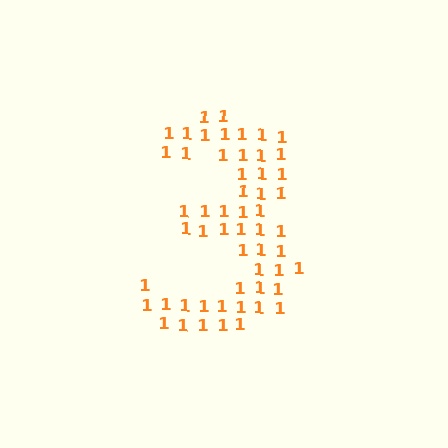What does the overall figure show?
The overall figure shows the digit 3.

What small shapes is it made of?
It is made of small digit 1's.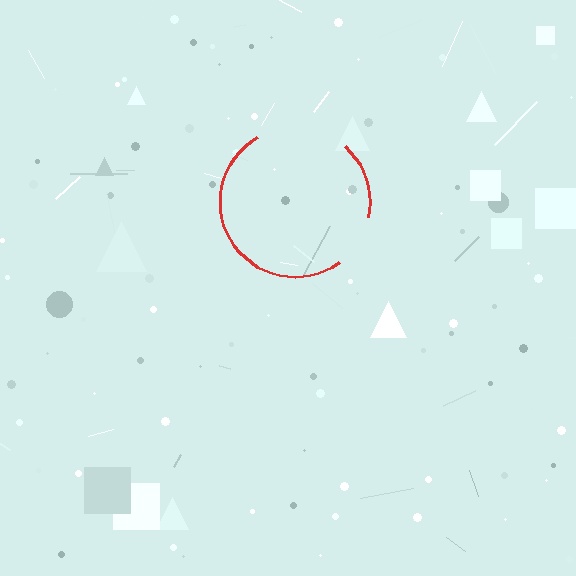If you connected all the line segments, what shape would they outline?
They would outline a circle.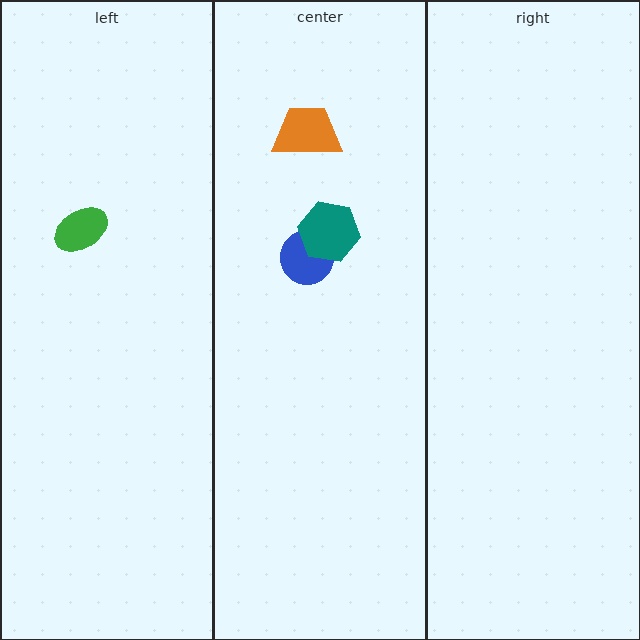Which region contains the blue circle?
The center region.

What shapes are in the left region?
The green ellipse.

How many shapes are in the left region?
1.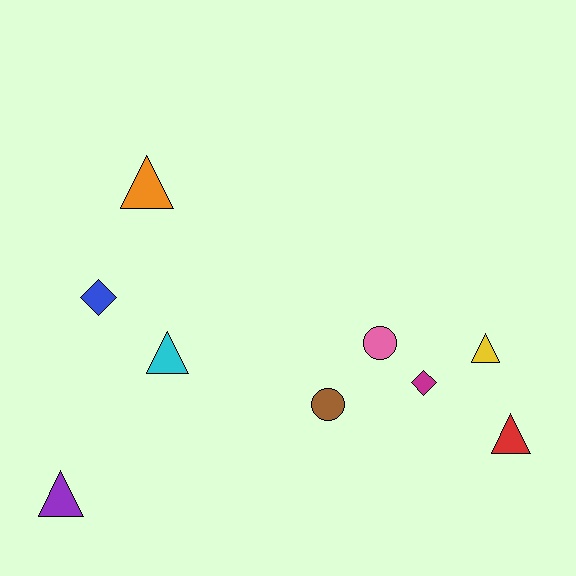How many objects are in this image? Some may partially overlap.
There are 9 objects.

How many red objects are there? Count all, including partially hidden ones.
There is 1 red object.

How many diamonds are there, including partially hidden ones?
There are 2 diamonds.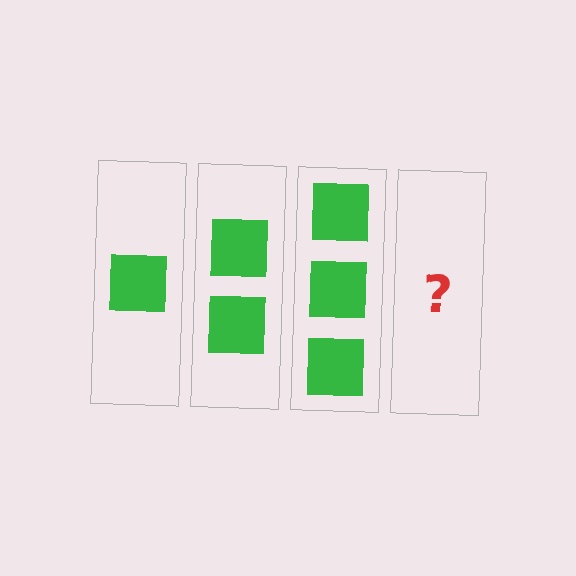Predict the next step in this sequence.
The next step is 4 squares.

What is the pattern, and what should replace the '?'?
The pattern is that each step adds one more square. The '?' should be 4 squares.